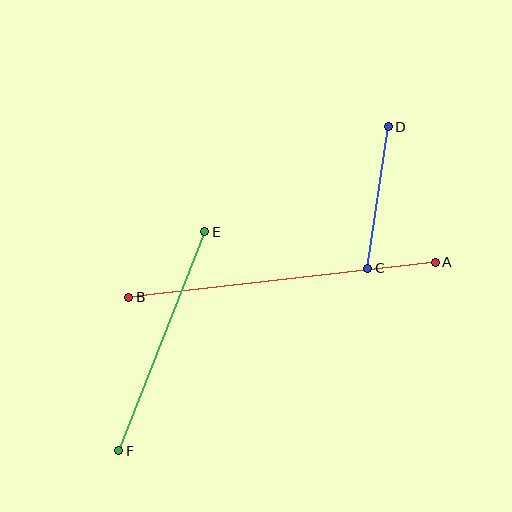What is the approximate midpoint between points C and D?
The midpoint is at approximately (378, 198) pixels.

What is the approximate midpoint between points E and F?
The midpoint is at approximately (162, 341) pixels.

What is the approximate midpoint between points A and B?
The midpoint is at approximately (282, 280) pixels.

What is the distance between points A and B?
The distance is approximately 308 pixels.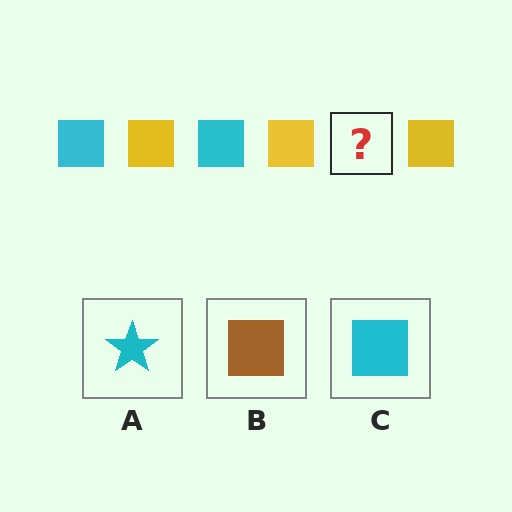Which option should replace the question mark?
Option C.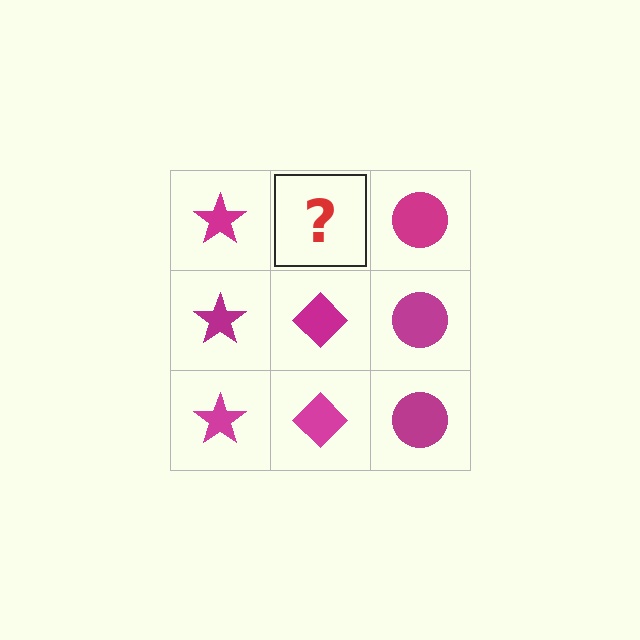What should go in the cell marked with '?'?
The missing cell should contain a magenta diamond.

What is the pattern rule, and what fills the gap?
The rule is that each column has a consistent shape. The gap should be filled with a magenta diamond.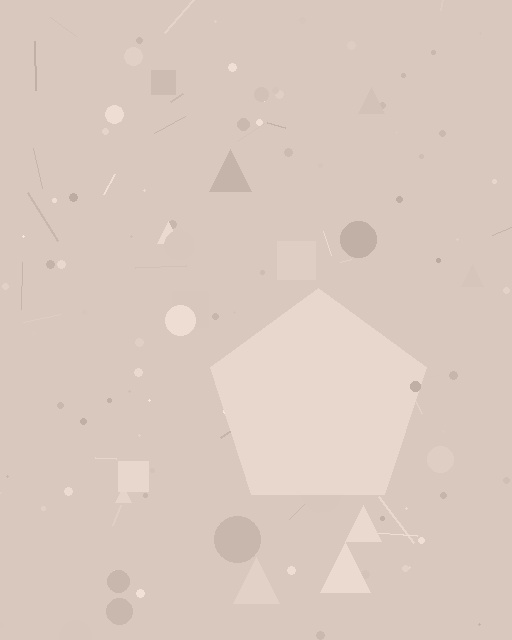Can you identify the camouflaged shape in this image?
The camouflaged shape is a pentagon.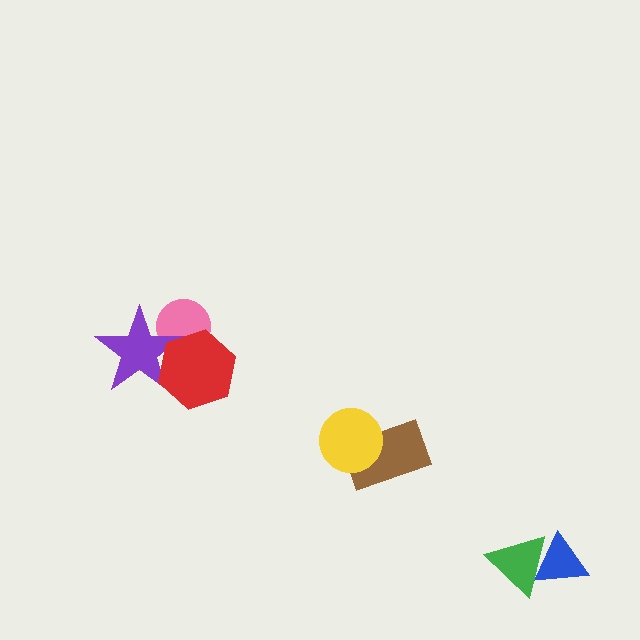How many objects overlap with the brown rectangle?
1 object overlaps with the brown rectangle.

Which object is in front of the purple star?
The red hexagon is in front of the purple star.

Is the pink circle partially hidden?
Yes, it is partially covered by another shape.